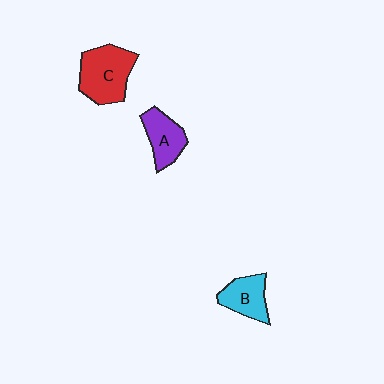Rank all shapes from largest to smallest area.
From largest to smallest: C (red), A (purple), B (cyan).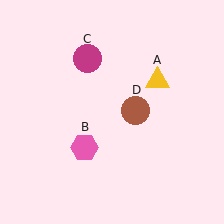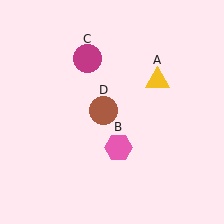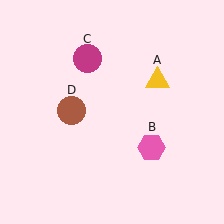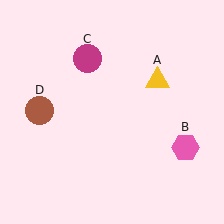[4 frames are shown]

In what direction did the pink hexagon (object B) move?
The pink hexagon (object B) moved right.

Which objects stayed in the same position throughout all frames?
Yellow triangle (object A) and magenta circle (object C) remained stationary.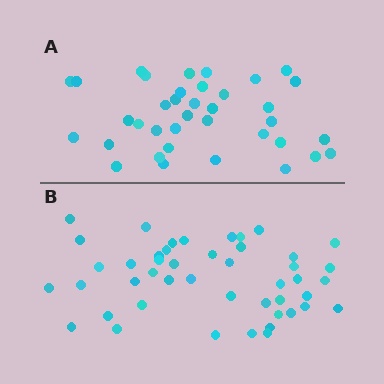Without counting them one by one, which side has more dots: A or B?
Region B (the bottom region) has more dots.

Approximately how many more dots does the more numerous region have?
Region B has roughly 8 or so more dots than region A.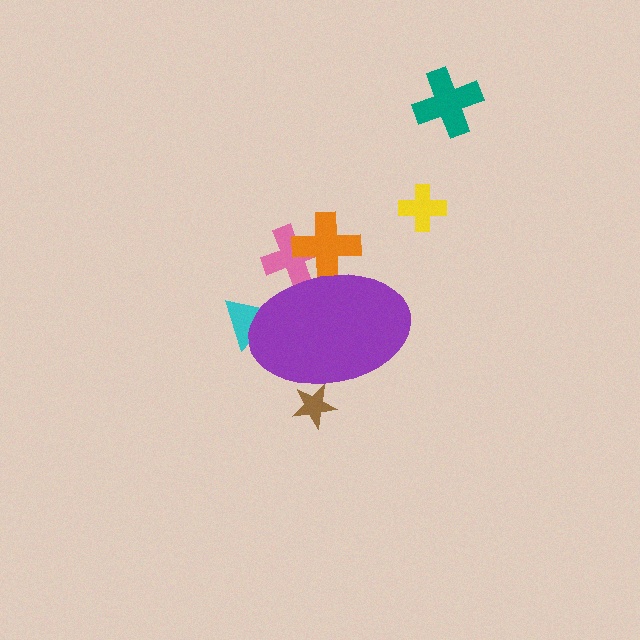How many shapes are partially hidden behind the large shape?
4 shapes are partially hidden.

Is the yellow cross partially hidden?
No, the yellow cross is fully visible.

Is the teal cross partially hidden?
No, the teal cross is fully visible.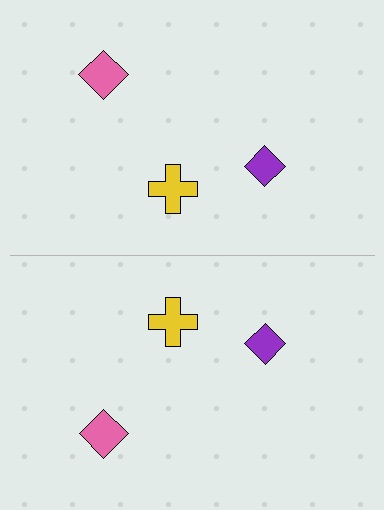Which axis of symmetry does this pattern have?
The pattern has a horizontal axis of symmetry running through the center of the image.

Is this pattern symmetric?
Yes, this pattern has bilateral (reflection) symmetry.